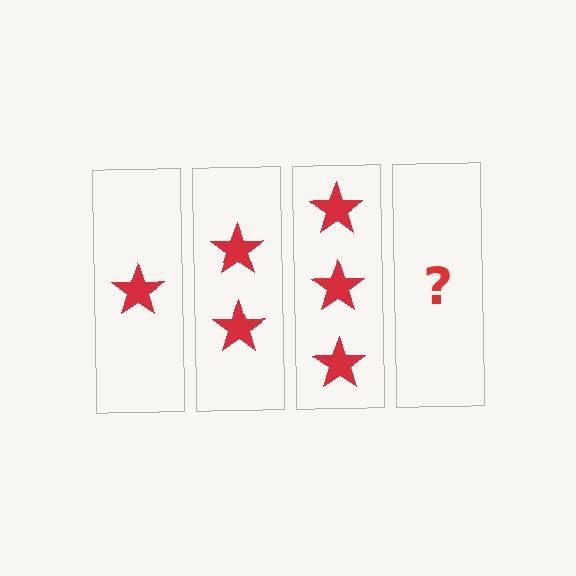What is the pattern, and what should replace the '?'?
The pattern is that each step adds one more star. The '?' should be 4 stars.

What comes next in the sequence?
The next element should be 4 stars.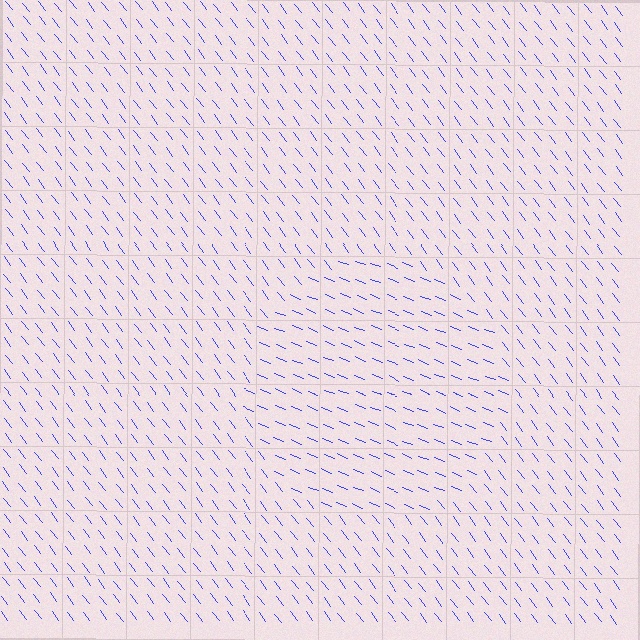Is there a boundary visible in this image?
Yes, there is a texture boundary formed by a change in line orientation.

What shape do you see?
I see a circle.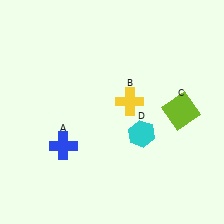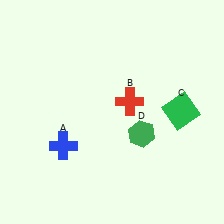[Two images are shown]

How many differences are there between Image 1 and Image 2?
There are 3 differences between the two images.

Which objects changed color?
B changed from yellow to red. C changed from lime to green. D changed from cyan to green.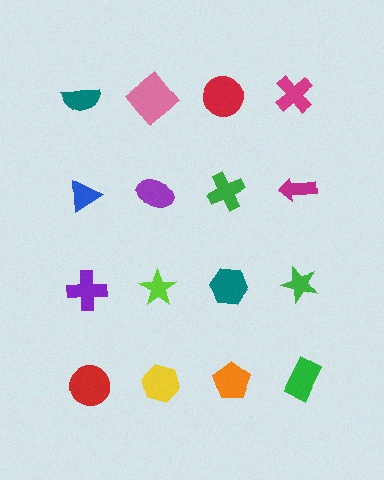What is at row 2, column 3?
A green cross.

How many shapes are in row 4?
4 shapes.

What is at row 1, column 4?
A magenta cross.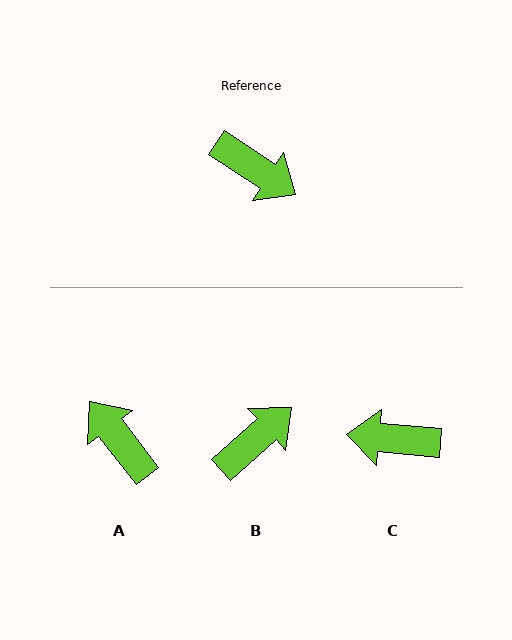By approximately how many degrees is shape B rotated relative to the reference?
Approximately 75 degrees counter-clockwise.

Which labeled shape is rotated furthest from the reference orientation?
A, about 161 degrees away.